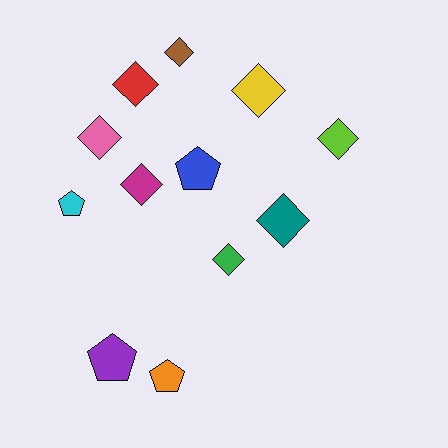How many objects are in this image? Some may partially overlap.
There are 12 objects.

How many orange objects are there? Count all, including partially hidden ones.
There is 1 orange object.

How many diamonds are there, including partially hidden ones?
There are 8 diamonds.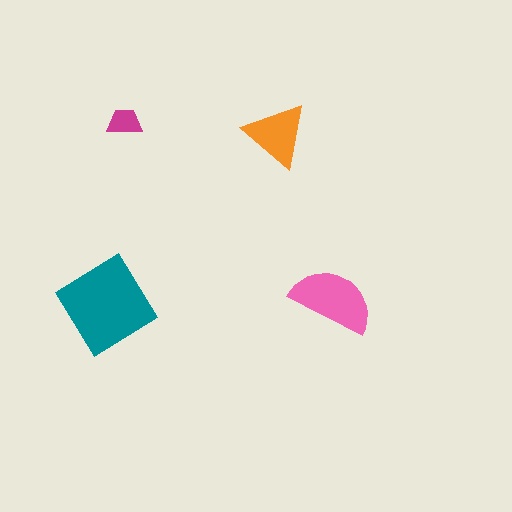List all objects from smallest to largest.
The magenta trapezoid, the orange triangle, the pink semicircle, the teal diamond.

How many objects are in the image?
There are 4 objects in the image.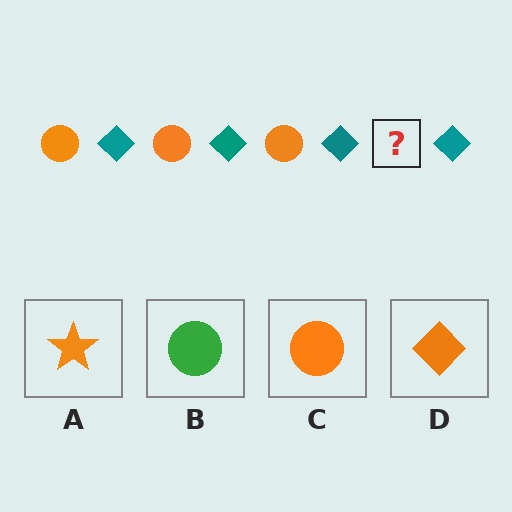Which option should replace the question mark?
Option C.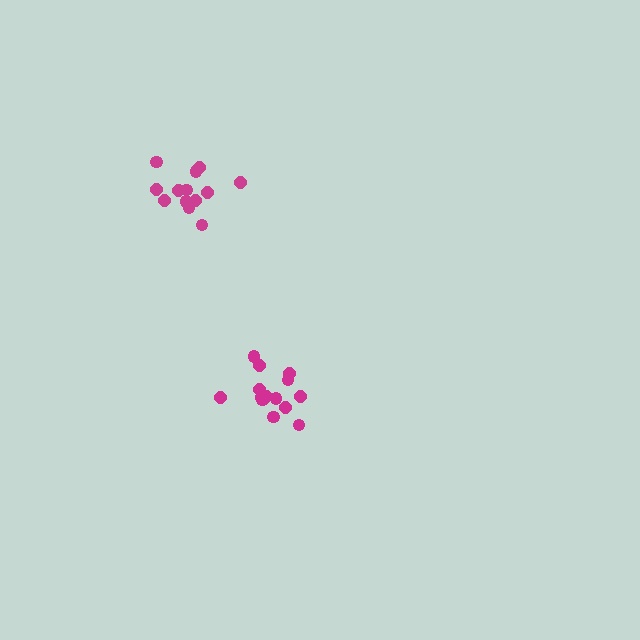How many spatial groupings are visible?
There are 2 spatial groupings.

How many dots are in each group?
Group 1: 14 dots, Group 2: 13 dots (27 total).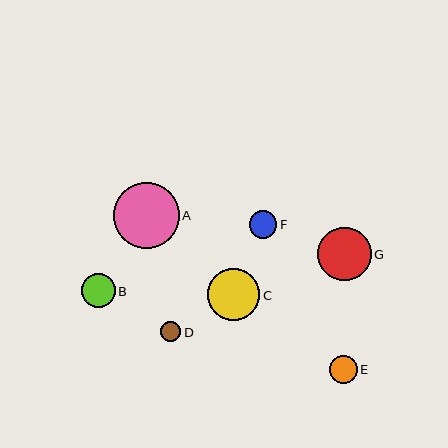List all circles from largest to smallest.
From largest to smallest: A, G, C, B, E, F, D.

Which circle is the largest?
Circle A is the largest with a size of approximately 66 pixels.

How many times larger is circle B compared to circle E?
Circle B is approximately 1.2 times the size of circle E.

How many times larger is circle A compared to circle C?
Circle A is approximately 1.3 times the size of circle C.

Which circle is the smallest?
Circle D is the smallest with a size of approximately 20 pixels.